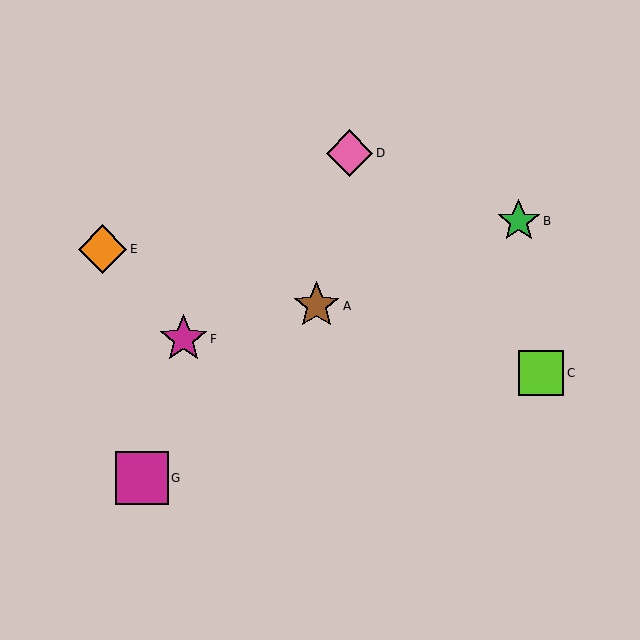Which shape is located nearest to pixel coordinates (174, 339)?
The magenta star (labeled F) at (183, 339) is nearest to that location.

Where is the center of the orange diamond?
The center of the orange diamond is at (103, 249).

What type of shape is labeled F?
Shape F is a magenta star.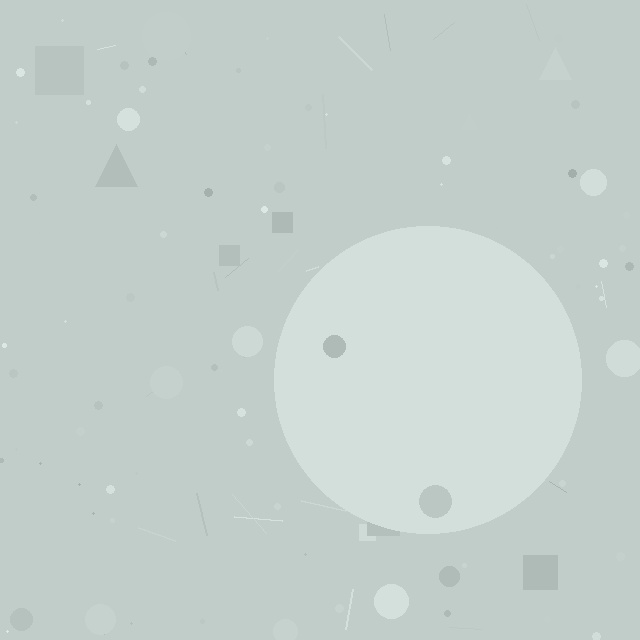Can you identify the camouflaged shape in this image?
The camouflaged shape is a circle.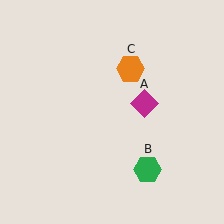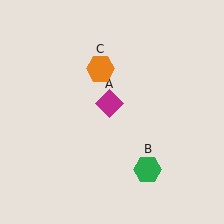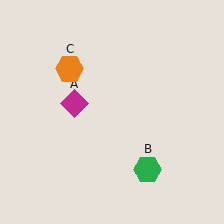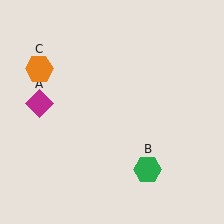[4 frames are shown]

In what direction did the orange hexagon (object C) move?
The orange hexagon (object C) moved left.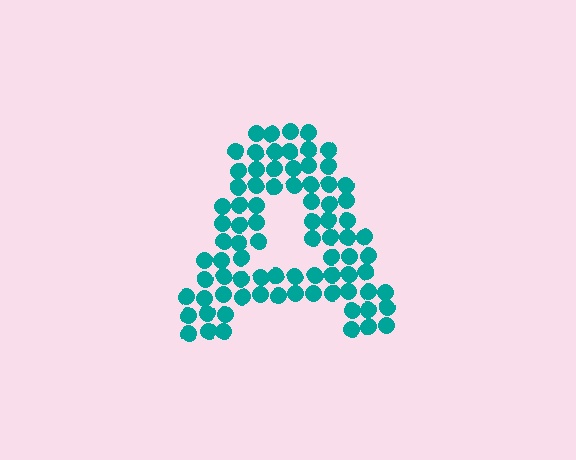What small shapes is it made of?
It is made of small circles.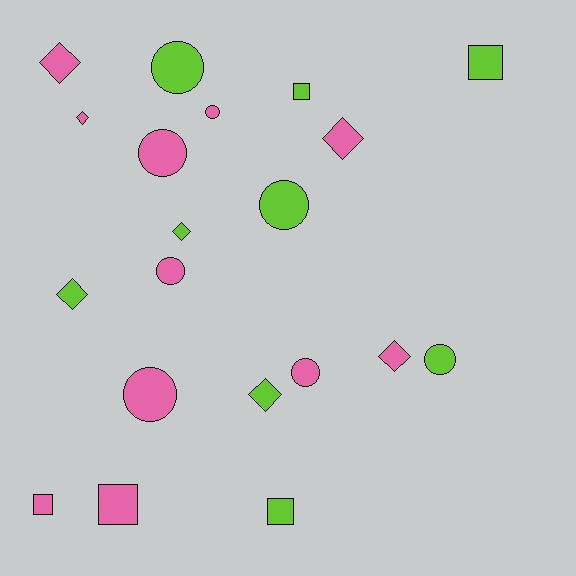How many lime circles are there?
There are 3 lime circles.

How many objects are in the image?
There are 20 objects.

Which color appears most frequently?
Pink, with 11 objects.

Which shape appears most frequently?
Circle, with 8 objects.